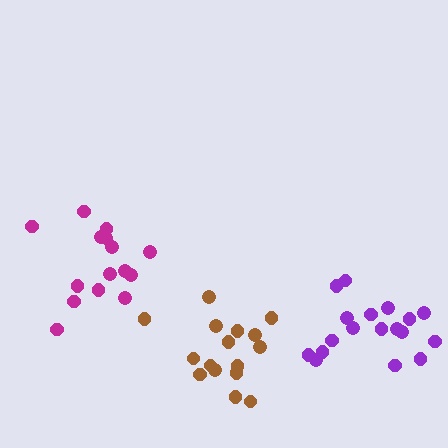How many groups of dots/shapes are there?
There are 3 groups.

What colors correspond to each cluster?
The clusters are colored: purple, magenta, brown.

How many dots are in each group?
Group 1: 18 dots, Group 2: 15 dots, Group 3: 16 dots (49 total).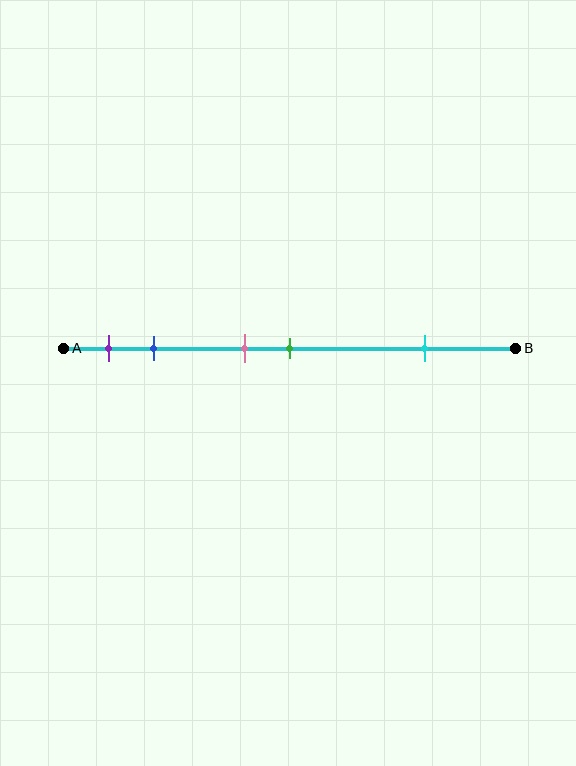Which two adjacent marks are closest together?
The pink and green marks are the closest adjacent pair.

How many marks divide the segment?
There are 5 marks dividing the segment.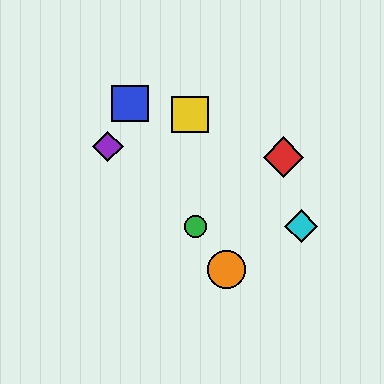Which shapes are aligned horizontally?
The green circle, the cyan diamond are aligned horizontally.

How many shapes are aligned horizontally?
2 shapes (the green circle, the cyan diamond) are aligned horizontally.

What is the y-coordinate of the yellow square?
The yellow square is at y≈114.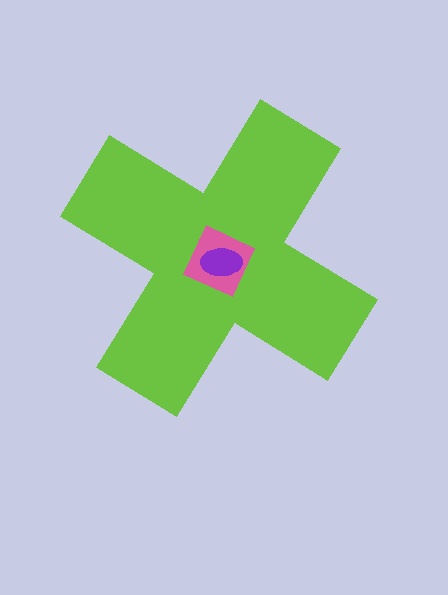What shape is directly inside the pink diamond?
The purple ellipse.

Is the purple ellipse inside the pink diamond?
Yes.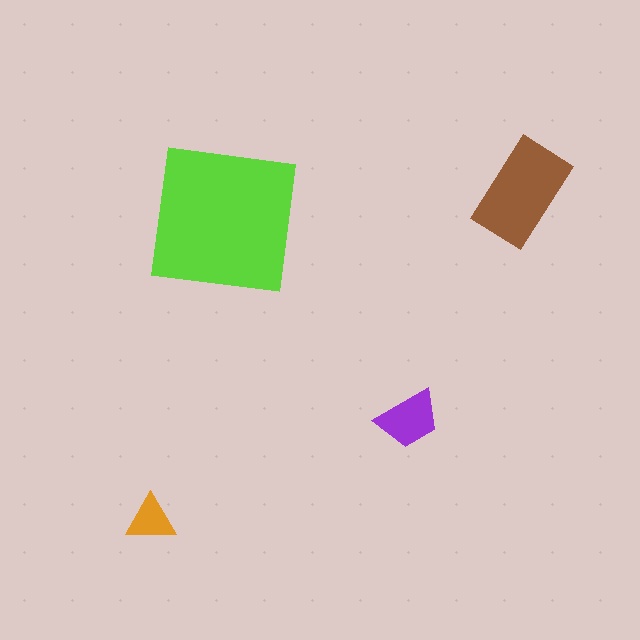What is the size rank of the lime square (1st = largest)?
1st.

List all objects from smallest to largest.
The orange triangle, the purple trapezoid, the brown rectangle, the lime square.